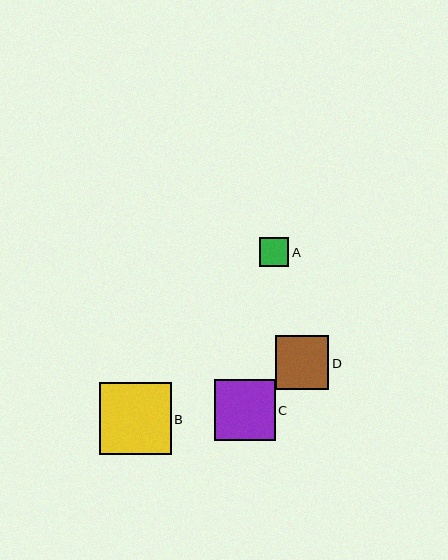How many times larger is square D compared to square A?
Square D is approximately 1.8 times the size of square A.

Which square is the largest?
Square B is the largest with a size of approximately 71 pixels.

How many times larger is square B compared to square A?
Square B is approximately 2.4 times the size of square A.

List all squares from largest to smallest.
From largest to smallest: B, C, D, A.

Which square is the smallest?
Square A is the smallest with a size of approximately 29 pixels.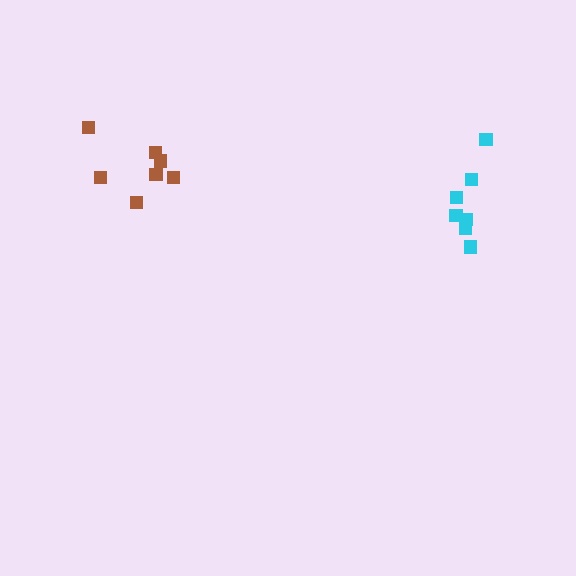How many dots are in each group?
Group 1: 7 dots, Group 2: 7 dots (14 total).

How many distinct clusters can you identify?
There are 2 distinct clusters.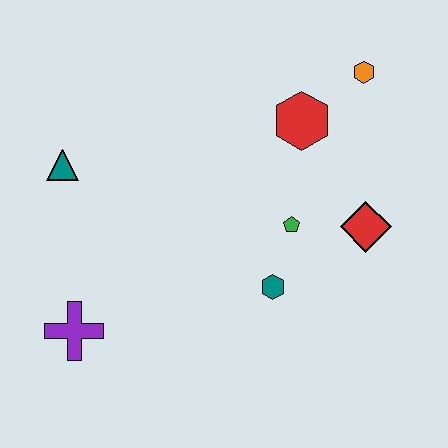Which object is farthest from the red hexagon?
The purple cross is farthest from the red hexagon.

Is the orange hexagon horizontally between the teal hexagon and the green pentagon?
No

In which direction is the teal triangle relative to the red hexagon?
The teal triangle is to the left of the red hexagon.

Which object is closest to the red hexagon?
The orange hexagon is closest to the red hexagon.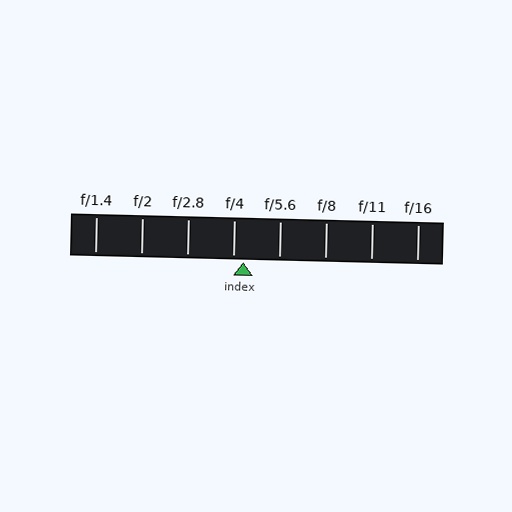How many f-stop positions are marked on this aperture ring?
There are 8 f-stop positions marked.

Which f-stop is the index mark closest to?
The index mark is closest to f/4.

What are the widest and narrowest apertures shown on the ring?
The widest aperture shown is f/1.4 and the narrowest is f/16.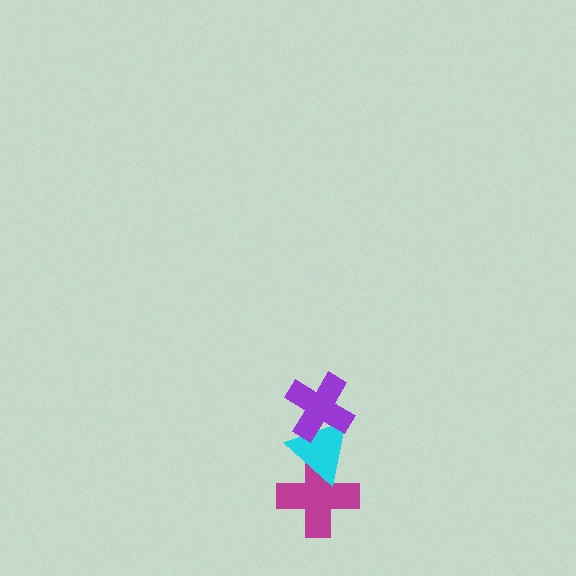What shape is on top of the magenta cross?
The cyan triangle is on top of the magenta cross.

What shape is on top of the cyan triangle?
The purple cross is on top of the cyan triangle.